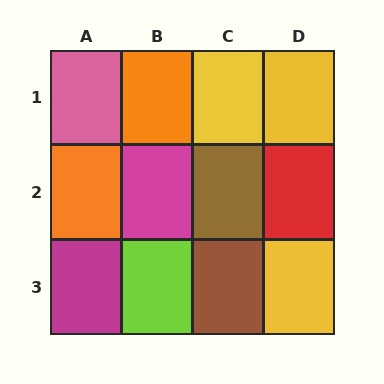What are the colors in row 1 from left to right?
Pink, orange, yellow, yellow.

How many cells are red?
1 cell is red.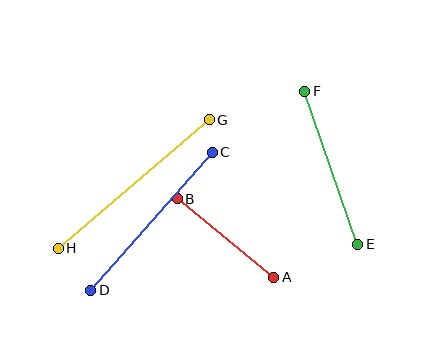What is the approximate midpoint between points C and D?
The midpoint is at approximately (151, 221) pixels.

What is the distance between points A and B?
The distance is approximately 124 pixels.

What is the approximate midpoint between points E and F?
The midpoint is at approximately (331, 168) pixels.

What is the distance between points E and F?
The distance is approximately 162 pixels.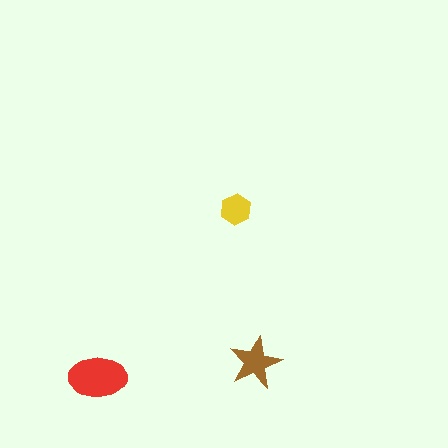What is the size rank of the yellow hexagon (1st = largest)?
3rd.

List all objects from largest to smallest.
The red ellipse, the brown star, the yellow hexagon.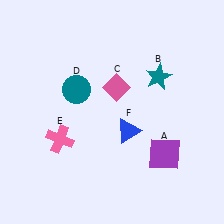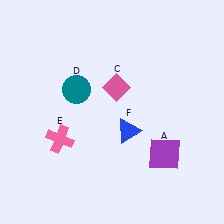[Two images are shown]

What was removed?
The teal star (B) was removed in Image 2.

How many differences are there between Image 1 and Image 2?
There is 1 difference between the two images.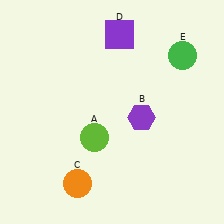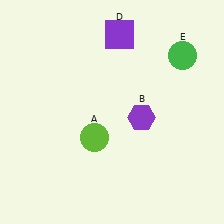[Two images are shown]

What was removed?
The orange circle (C) was removed in Image 2.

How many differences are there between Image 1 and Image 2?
There is 1 difference between the two images.